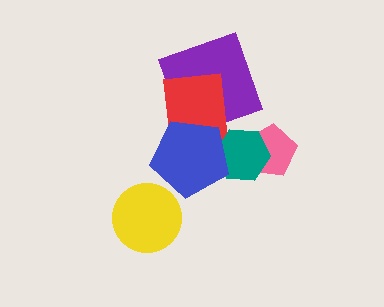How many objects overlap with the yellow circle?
0 objects overlap with the yellow circle.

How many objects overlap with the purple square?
1 object overlaps with the purple square.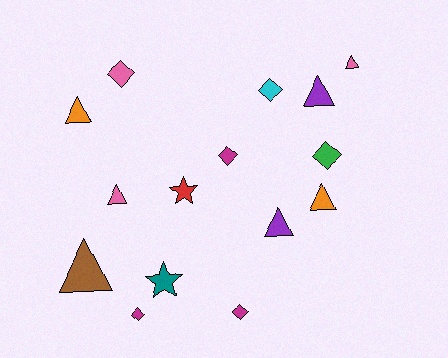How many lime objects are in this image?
There are no lime objects.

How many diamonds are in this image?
There are 6 diamonds.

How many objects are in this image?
There are 15 objects.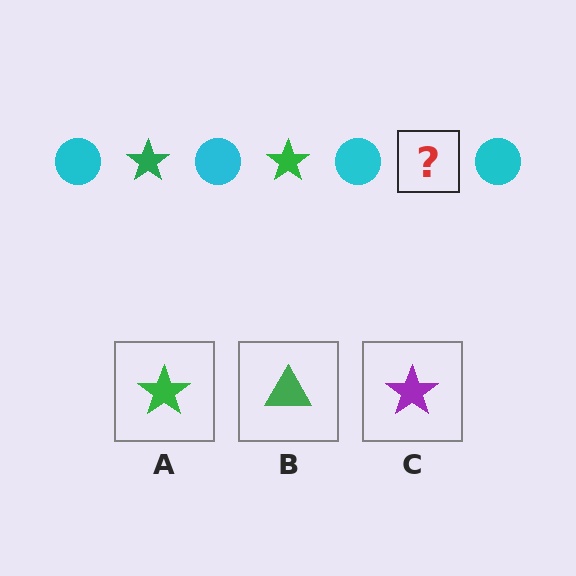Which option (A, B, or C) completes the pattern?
A.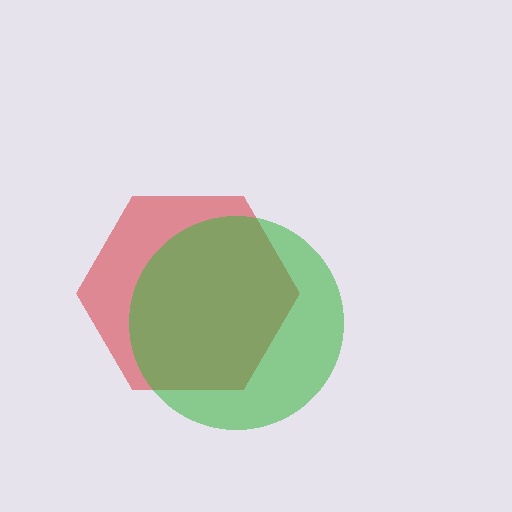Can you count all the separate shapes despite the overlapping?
Yes, there are 2 separate shapes.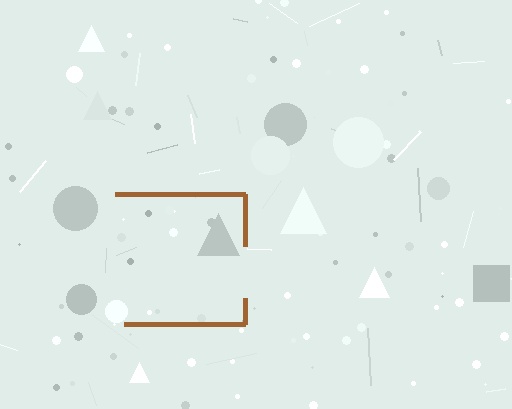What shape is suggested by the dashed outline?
The dashed outline suggests a square.